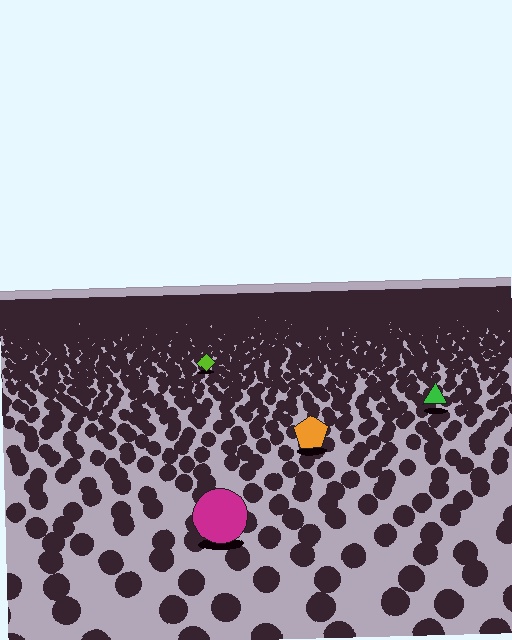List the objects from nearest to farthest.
From nearest to farthest: the magenta circle, the orange pentagon, the green triangle, the lime diamond.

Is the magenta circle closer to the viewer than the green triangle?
Yes. The magenta circle is closer — you can tell from the texture gradient: the ground texture is coarser near it.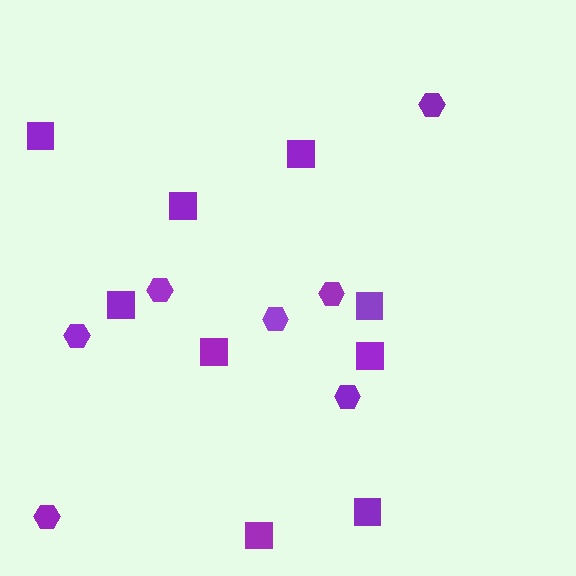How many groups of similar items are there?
There are 2 groups: one group of hexagons (7) and one group of squares (9).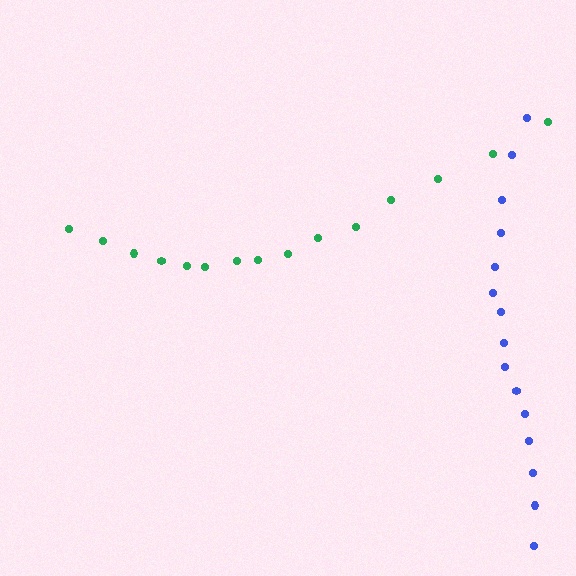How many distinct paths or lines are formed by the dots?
There are 2 distinct paths.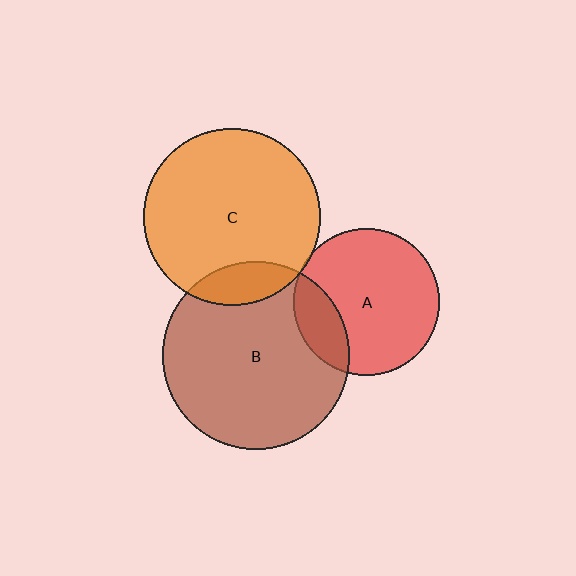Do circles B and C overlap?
Yes.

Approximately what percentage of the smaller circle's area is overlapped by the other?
Approximately 15%.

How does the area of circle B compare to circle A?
Approximately 1.7 times.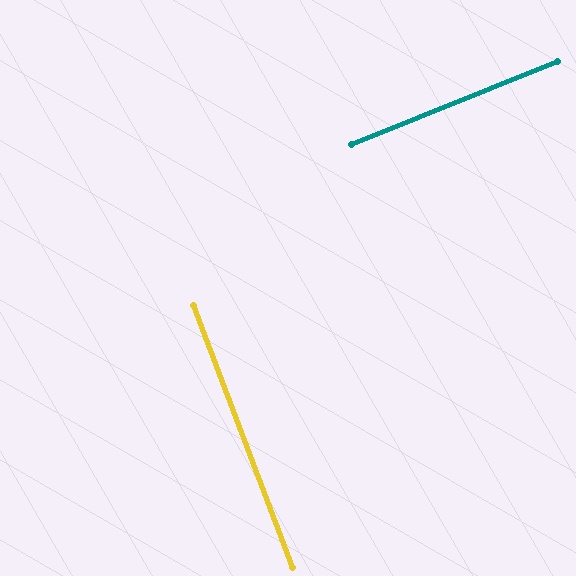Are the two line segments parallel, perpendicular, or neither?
Perpendicular — they meet at approximately 89°.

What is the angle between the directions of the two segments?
Approximately 89 degrees.